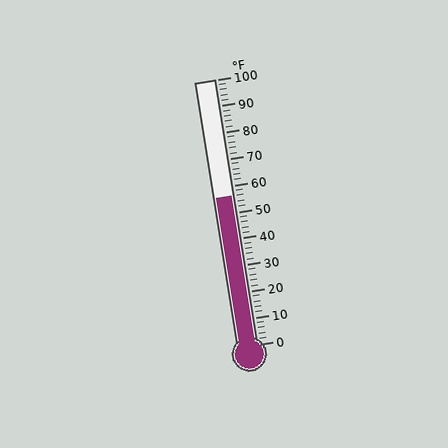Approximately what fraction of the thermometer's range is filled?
The thermometer is filled to approximately 55% of its range.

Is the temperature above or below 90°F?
The temperature is below 90°F.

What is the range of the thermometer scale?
The thermometer scale ranges from 0°F to 100°F.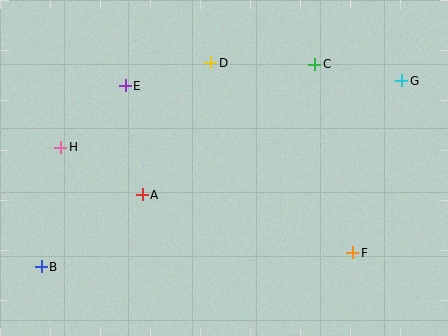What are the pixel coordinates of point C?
Point C is at (315, 64).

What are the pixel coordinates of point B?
Point B is at (41, 267).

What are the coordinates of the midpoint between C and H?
The midpoint between C and H is at (188, 106).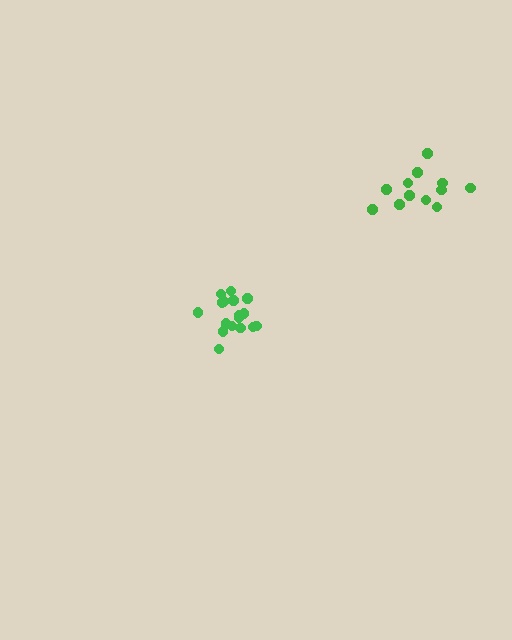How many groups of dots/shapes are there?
There are 2 groups.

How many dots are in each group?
Group 1: 12 dots, Group 2: 17 dots (29 total).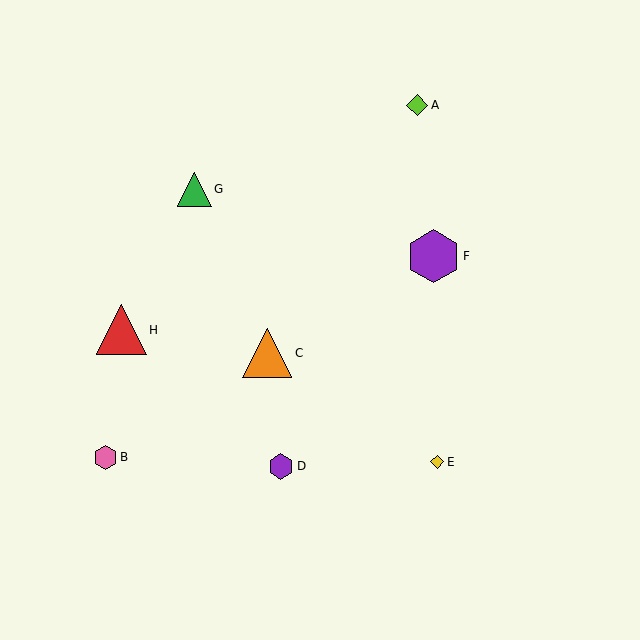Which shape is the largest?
The purple hexagon (labeled F) is the largest.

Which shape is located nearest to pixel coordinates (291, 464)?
The purple hexagon (labeled D) at (281, 466) is nearest to that location.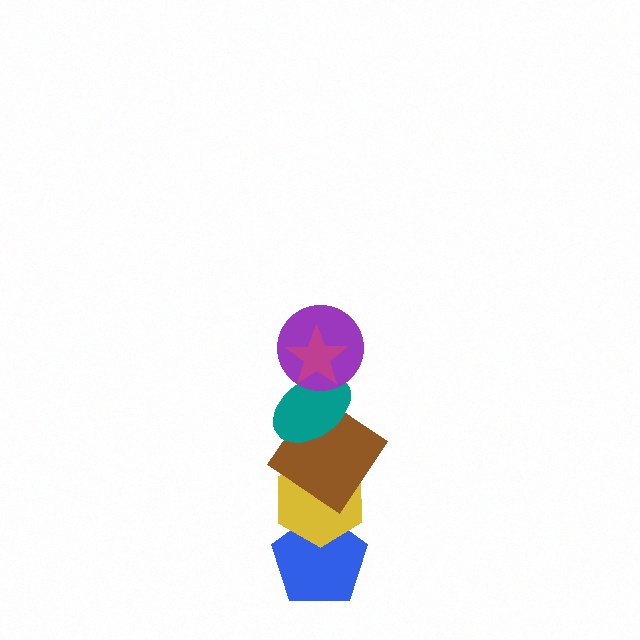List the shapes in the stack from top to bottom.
From top to bottom: the magenta star, the purple circle, the teal ellipse, the brown diamond, the yellow hexagon, the blue pentagon.